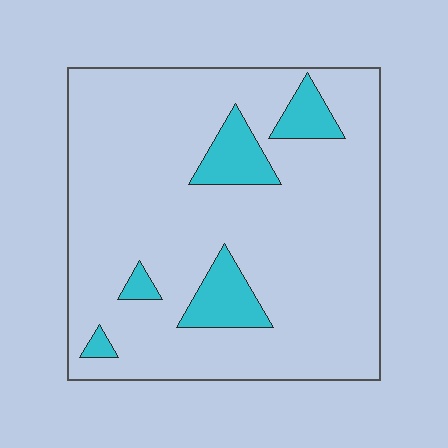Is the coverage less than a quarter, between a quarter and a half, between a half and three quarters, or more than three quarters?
Less than a quarter.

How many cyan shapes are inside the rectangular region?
5.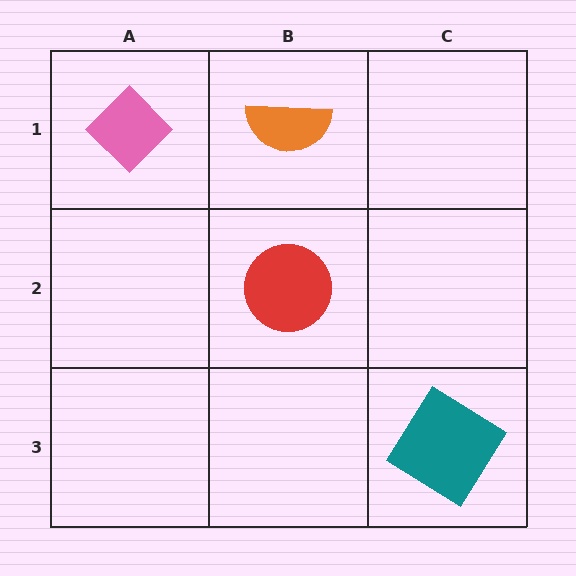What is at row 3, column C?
A teal diamond.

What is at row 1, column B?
An orange semicircle.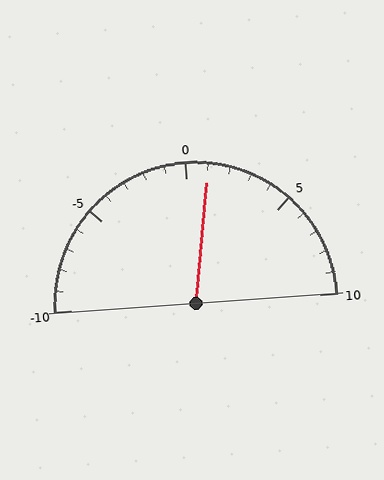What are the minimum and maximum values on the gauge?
The gauge ranges from -10 to 10.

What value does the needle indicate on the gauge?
The needle indicates approximately 1.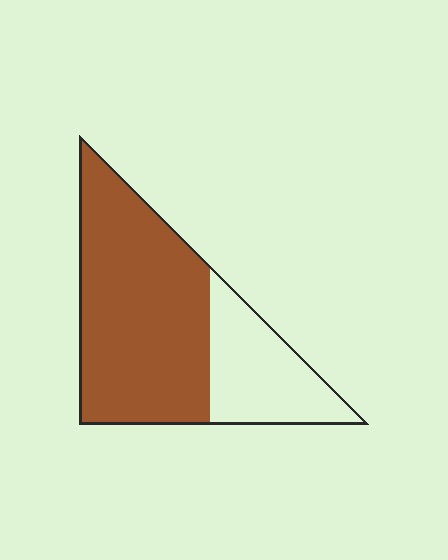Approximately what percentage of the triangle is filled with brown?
Approximately 70%.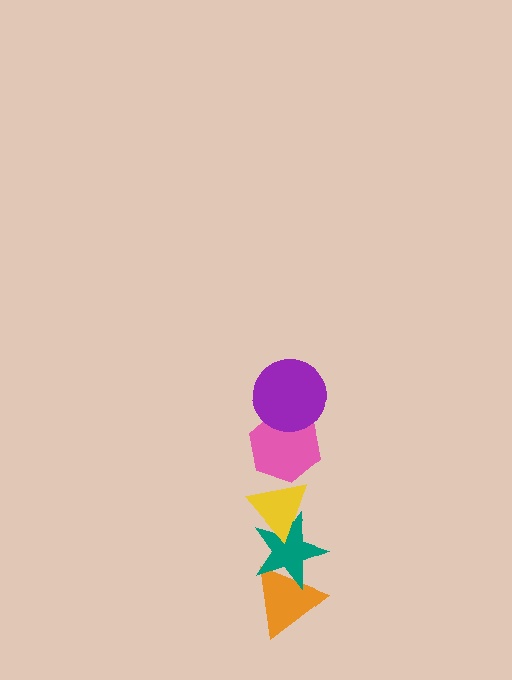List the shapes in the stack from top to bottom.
From top to bottom: the purple circle, the pink hexagon, the yellow triangle, the teal star, the orange triangle.